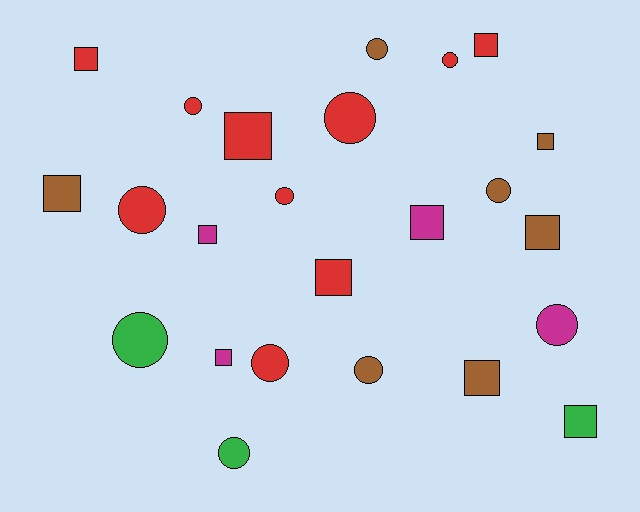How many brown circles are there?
There are 3 brown circles.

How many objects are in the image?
There are 24 objects.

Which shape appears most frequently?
Square, with 12 objects.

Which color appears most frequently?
Red, with 10 objects.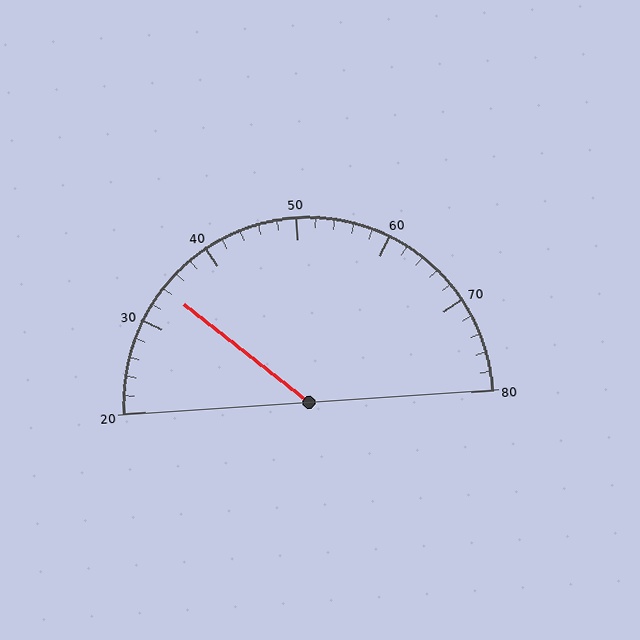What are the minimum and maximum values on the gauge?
The gauge ranges from 20 to 80.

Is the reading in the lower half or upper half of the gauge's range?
The reading is in the lower half of the range (20 to 80).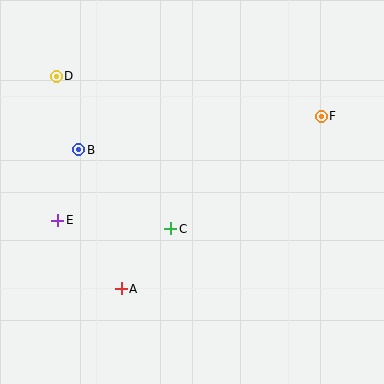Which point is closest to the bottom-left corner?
Point A is closest to the bottom-left corner.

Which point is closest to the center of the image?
Point C at (171, 229) is closest to the center.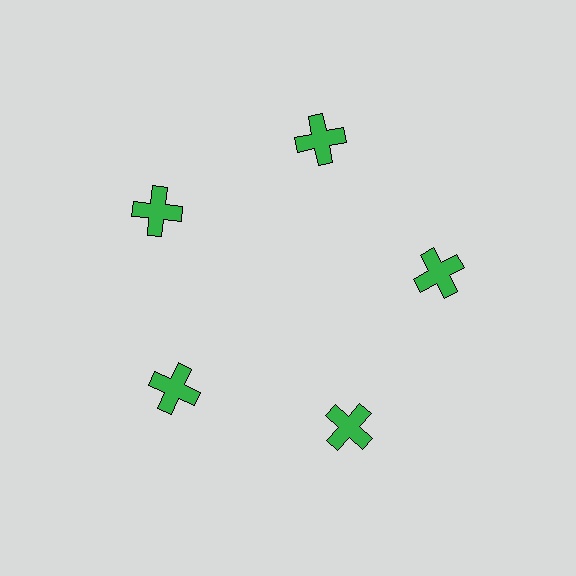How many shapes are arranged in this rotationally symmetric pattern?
There are 5 shapes, arranged in 5 groups of 1.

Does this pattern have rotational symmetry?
Yes, this pattern has 5-fold rotational symmetry. It looks the same after rotating 72 degrees around the center.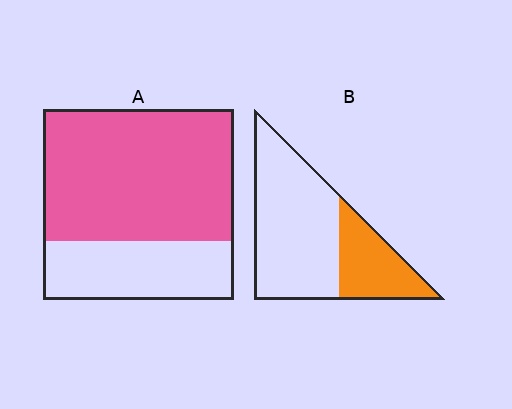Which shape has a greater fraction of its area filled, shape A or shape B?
Shape A.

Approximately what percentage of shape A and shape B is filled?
A is approximately 70% and B is approximately 30%.